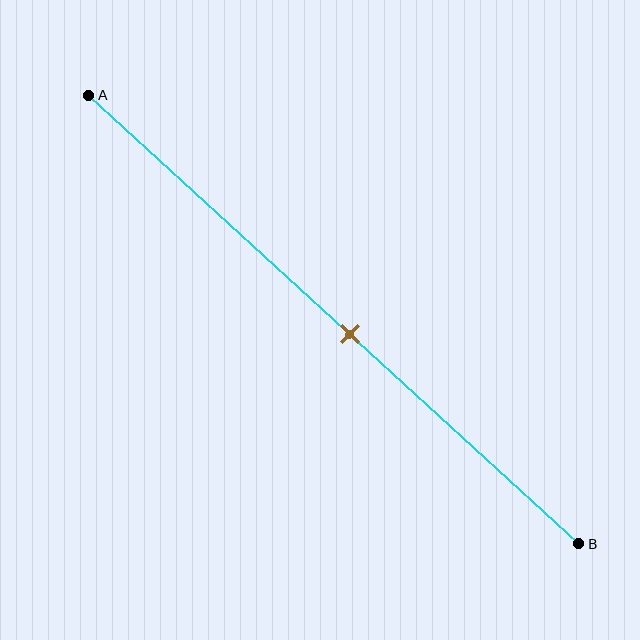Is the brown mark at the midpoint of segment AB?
No, the mark is at about 55% from A, not at the 50% midpoint.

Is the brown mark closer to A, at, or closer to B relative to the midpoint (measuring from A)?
The brown mark is closer to point B than the midpoint of segment AB.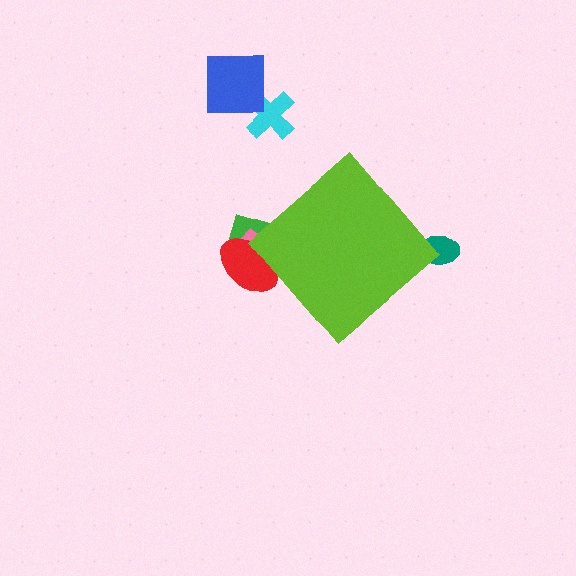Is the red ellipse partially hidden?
Yes, the red ellipse is partially hidden behind the lime diamond.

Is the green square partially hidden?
Yes, the green square is partially hidden behind the lime diamond.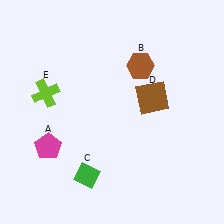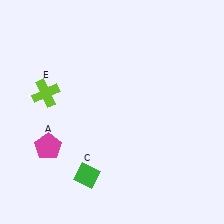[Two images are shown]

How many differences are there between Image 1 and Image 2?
There are 2 differences between the two images.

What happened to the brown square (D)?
The brown square (D) was removed in Image 2. It was in the top-right area of Image 1.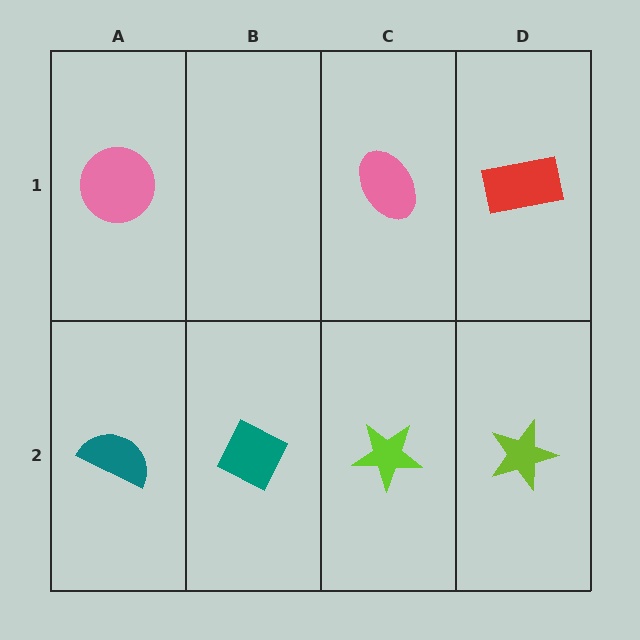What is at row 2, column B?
A teal diamond.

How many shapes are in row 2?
4 shapes.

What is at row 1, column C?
A pink ellipse.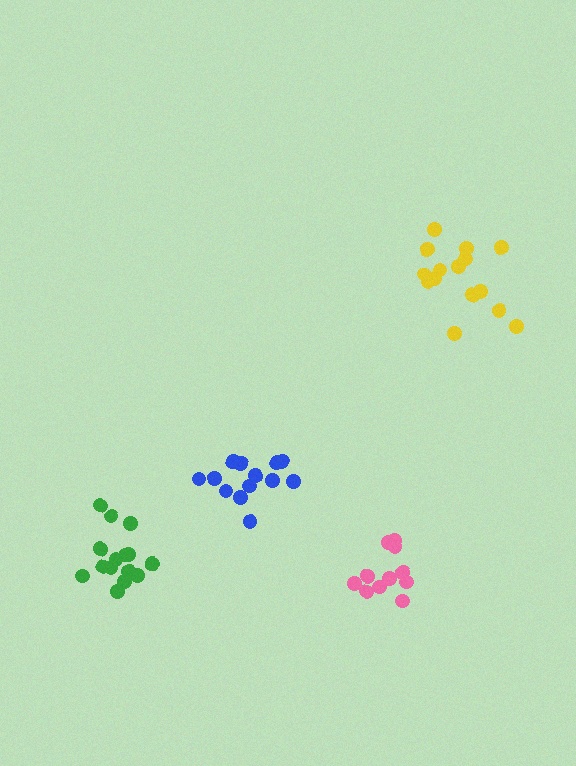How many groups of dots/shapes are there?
There are 4 groups.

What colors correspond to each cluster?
The clusters are colored: pink, blue, yellow, green.